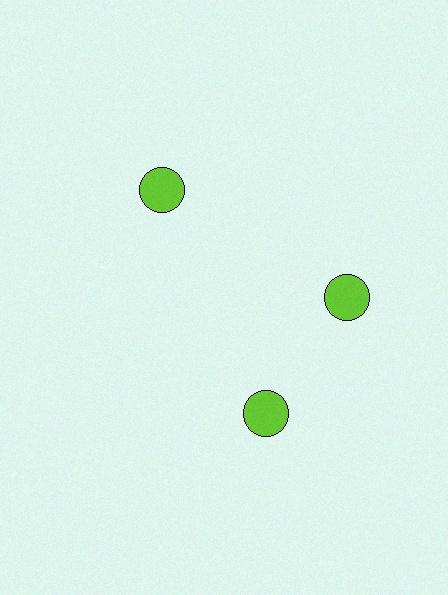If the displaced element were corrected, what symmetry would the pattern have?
It would have 3-fold rotational symmetry — the pattern would map onto itself every 120 degrees.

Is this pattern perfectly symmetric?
No. The 3 lime circles are arranged in a ring, but one element near the 7 o'clock position is rotated out of alignment along the ring, breaking the 3-fold rotational symmetry.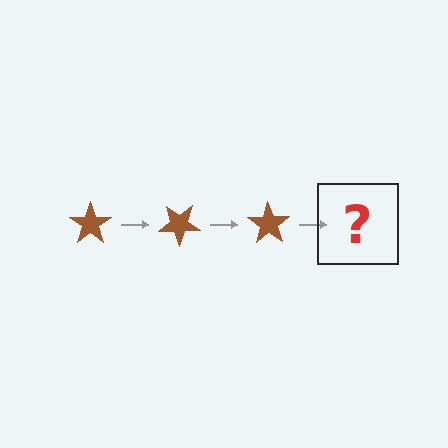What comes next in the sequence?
The next element should be a brown star rotated 105 degrees.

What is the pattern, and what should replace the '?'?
The pattern is that the star rotates 35 degrees each step. The '?' should be a brown star rotated 105 degrees.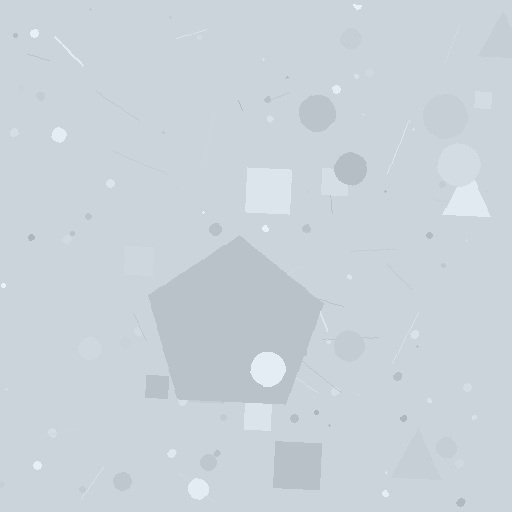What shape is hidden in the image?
A pentagon is hidden in the image.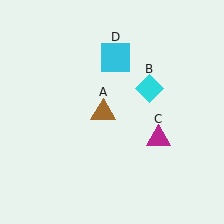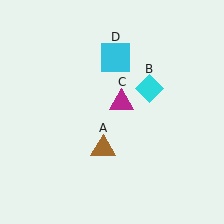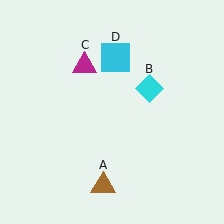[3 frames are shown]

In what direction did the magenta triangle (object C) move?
The magenta triangle (object C) moved up and to the left.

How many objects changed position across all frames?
2 objects changed position: brown triangle (object A), magenta triangle (object C).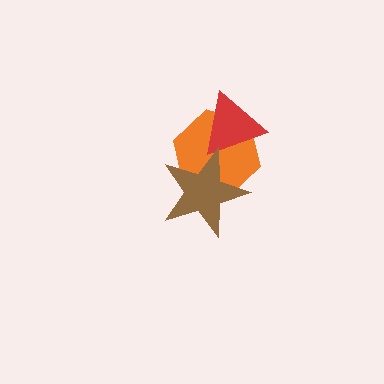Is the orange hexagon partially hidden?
Yes, it is partially covered by another shape.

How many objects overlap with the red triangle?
2 objects overlap with the red triangle.